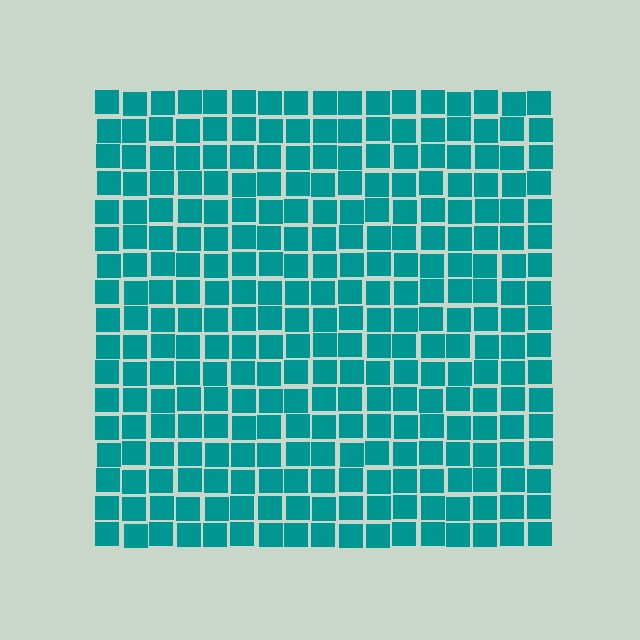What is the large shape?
The large shape is a square.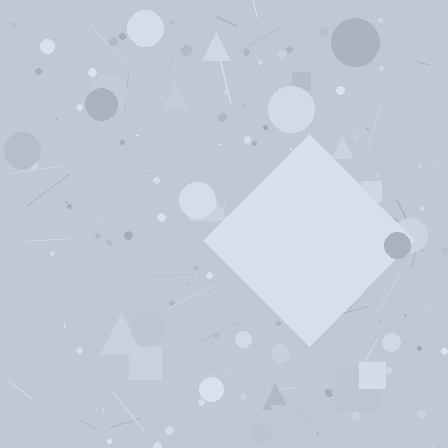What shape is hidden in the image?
A diamond is hidden in the image.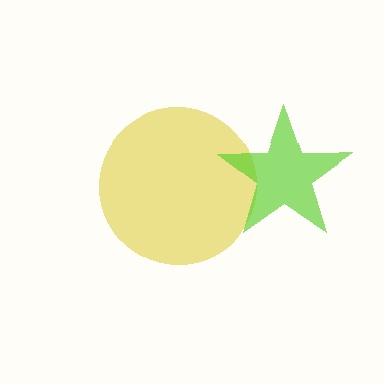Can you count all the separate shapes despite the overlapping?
Yes, there are 2 separate shapes.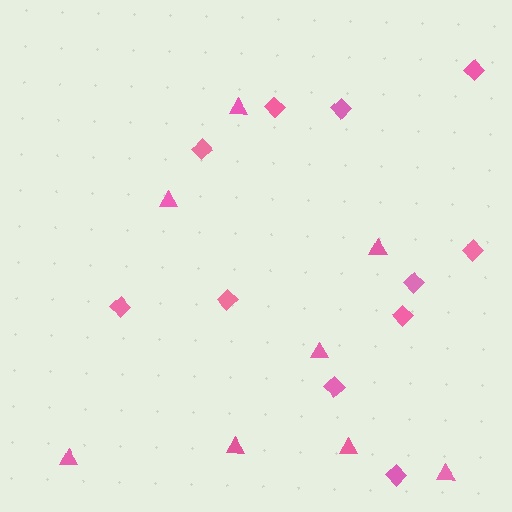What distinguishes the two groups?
There are 2 groups: one group of triangles (8) and one group of diamonds (11).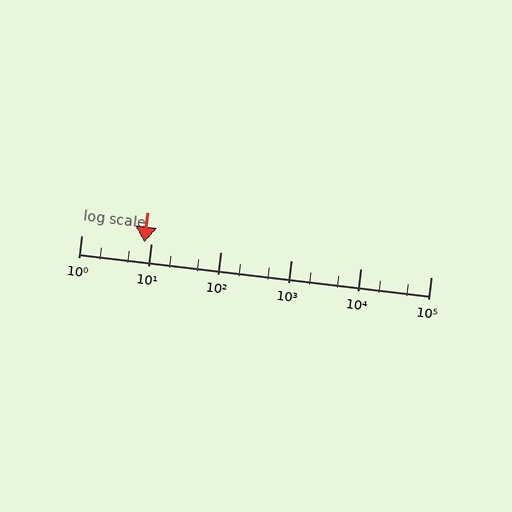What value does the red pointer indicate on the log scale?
The pointer indicates approximately 7.9.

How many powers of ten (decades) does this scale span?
The scale spans 5 decades, from 1 to 100000.